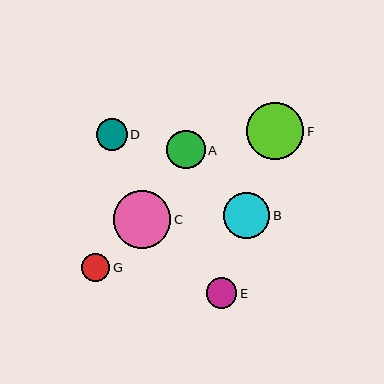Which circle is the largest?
Circle C is the largest with a size of approximately 58 pixels.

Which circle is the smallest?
Circle G is the smallest with a size of approximately 28 pixels.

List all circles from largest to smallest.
From largest to smallest: C, F, B, A, D, E, G.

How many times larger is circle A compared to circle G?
Circle A is approximately 1.4 times the size of circle G.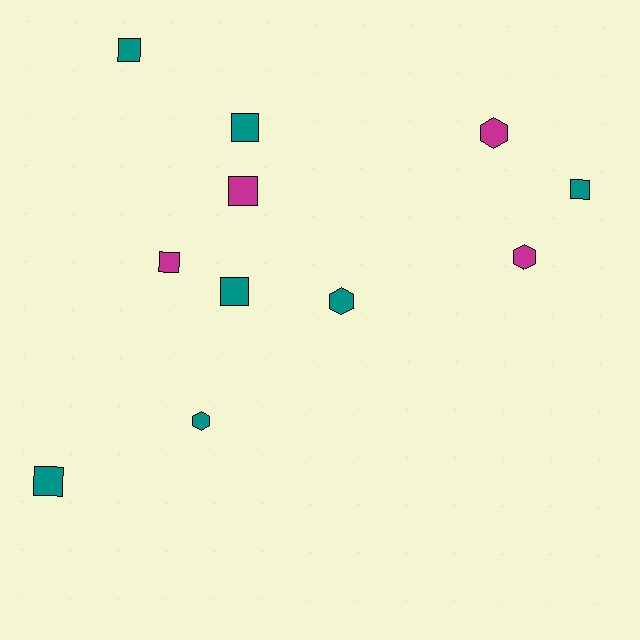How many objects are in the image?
There are 11 objects.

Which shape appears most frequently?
Square, with 7 objects.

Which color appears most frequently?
Teal, with 7 objects.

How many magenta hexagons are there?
There are 2 magenta hexagons.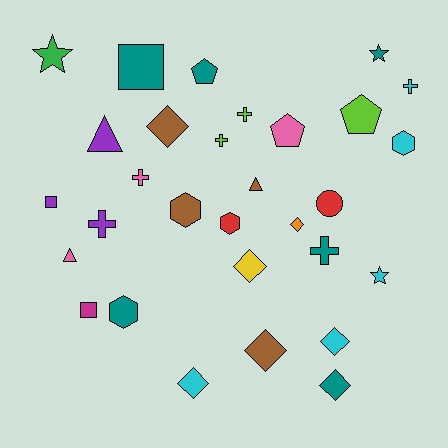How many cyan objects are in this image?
There are 5 cyan objects.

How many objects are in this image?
There are 30 objects.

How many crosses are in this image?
There are 6 crosses.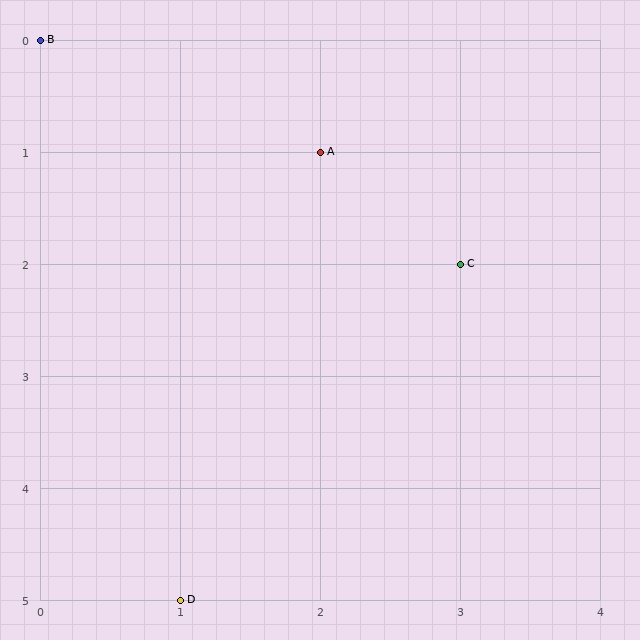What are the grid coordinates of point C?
Point C is at grid coordinates (3, 2).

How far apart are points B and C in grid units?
Points B and C are 3 columns and 2 rows apart (about 3.6 grid units diagonally).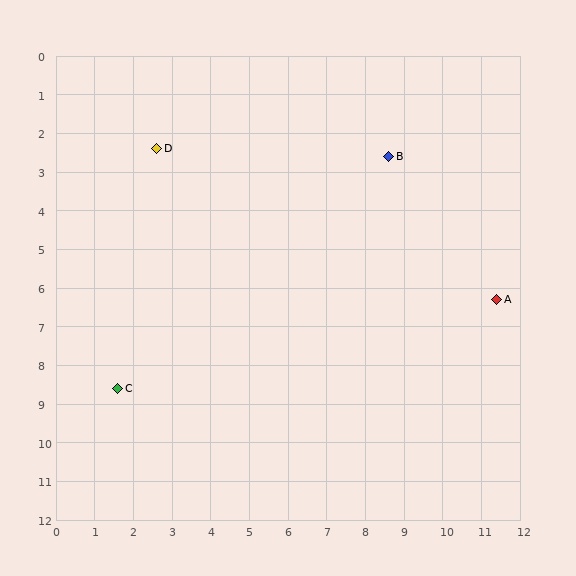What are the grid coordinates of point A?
Point A is at approximately (11.4, 6.3).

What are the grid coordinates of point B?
Point B is at approximately (8.6, 2.6).